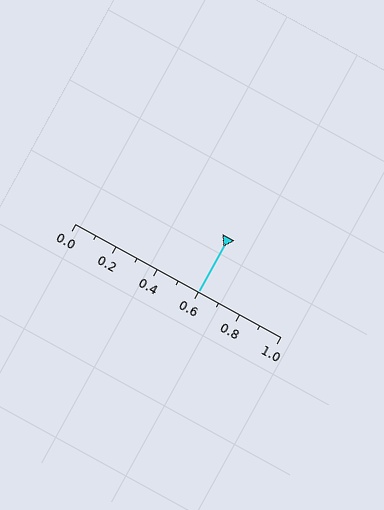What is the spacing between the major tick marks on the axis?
The major ticks are spaced 0.2 apart.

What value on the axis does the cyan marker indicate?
The marker indicates approximately 0.6.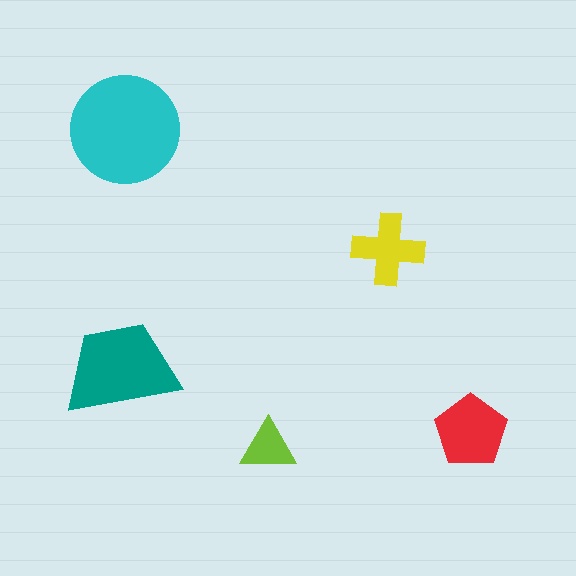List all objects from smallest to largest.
The lime triangle, the yellow cross, the red pentagon, the teal trapezoid, the cyan circle.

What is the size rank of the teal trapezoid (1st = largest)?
2nd.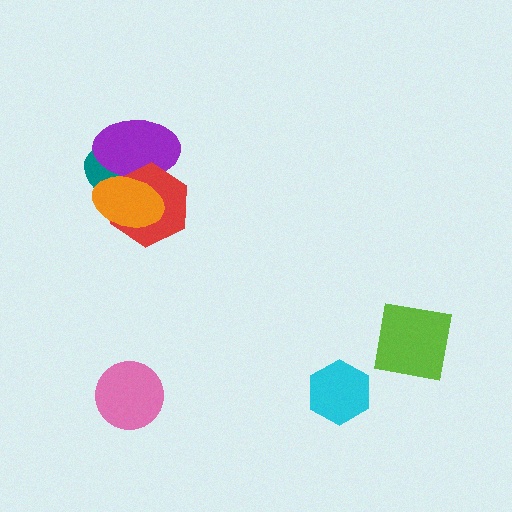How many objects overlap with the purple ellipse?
3 objects overlap with the purple ellipse.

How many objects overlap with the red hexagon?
3 objects overlap with the red hexagon.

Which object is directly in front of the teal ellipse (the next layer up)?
The purple ellipse is directly in front of the teal ellipse.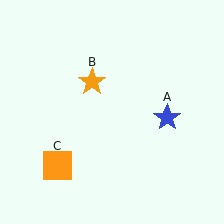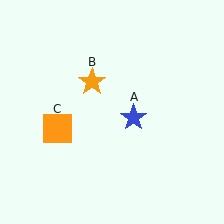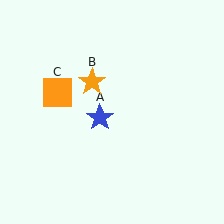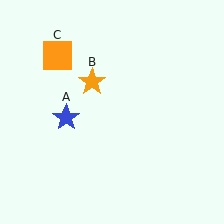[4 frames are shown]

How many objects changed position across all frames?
2 objects changed position: blue star (object A), orange square (object C).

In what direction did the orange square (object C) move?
The orange square (object C) moved up.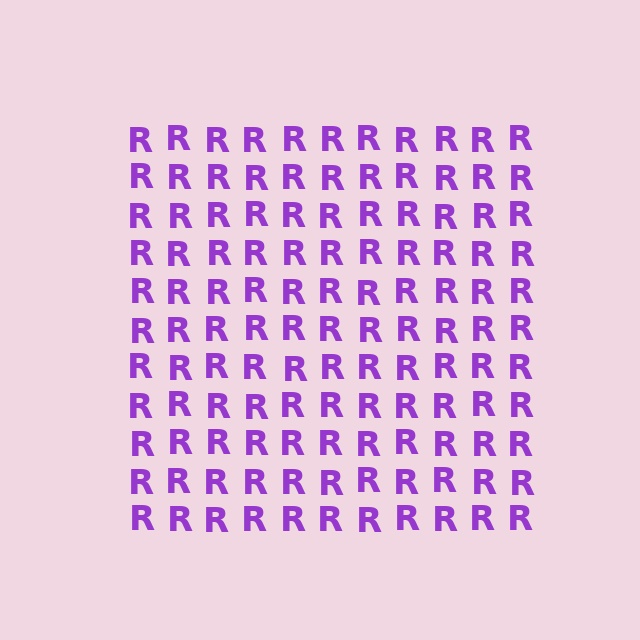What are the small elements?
The small elements are letter R's.